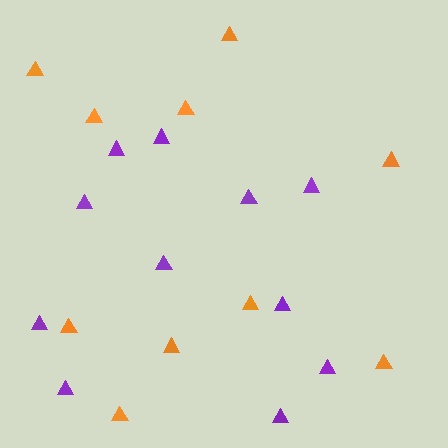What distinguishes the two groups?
There are 2 groups: one group of orange triangles (10) and one group of purple triangles (11).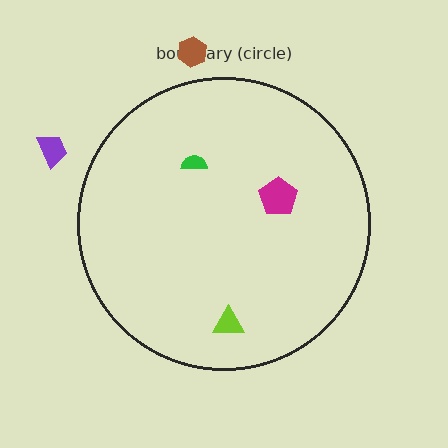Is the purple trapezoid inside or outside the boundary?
Outside.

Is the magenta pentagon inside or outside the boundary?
Inside.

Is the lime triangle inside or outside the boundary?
Inside.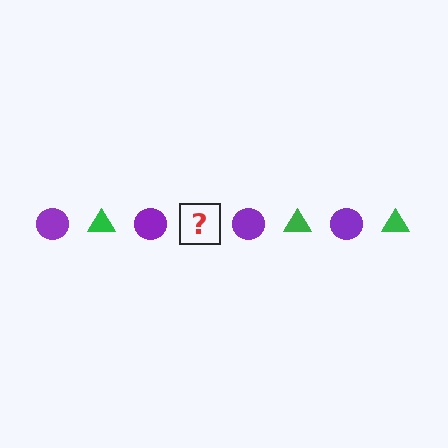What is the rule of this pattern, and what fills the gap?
The rule is that the pattern alternates between purple circle and green triangle. The gap should be filled with a green triangle.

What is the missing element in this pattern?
The missing element is a green triangle.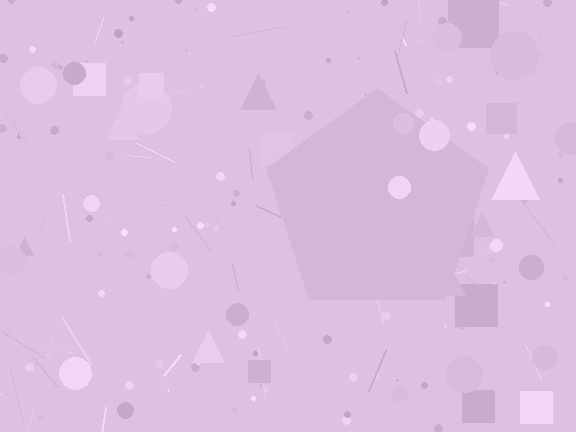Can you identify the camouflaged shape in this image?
The camouflaged shape is a pentagon.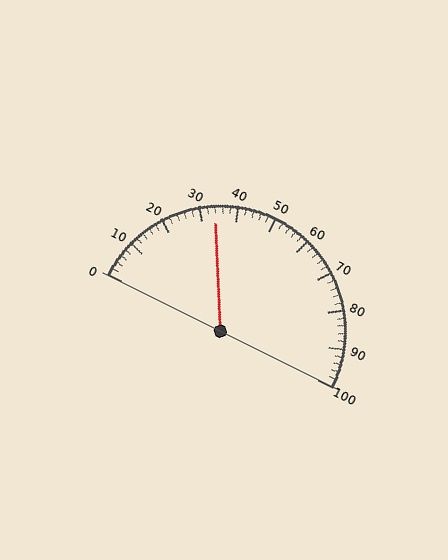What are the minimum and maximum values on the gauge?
The gauge ranges from 0 to 100.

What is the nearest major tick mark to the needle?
The nearest major tick mark is 30.